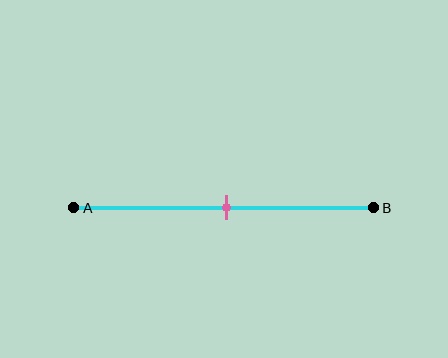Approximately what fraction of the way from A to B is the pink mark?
The pink mark is approximately 50% of the way from A to B.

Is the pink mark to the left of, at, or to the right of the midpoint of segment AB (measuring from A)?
The pink mark is approximately at the midpoint of segment AB.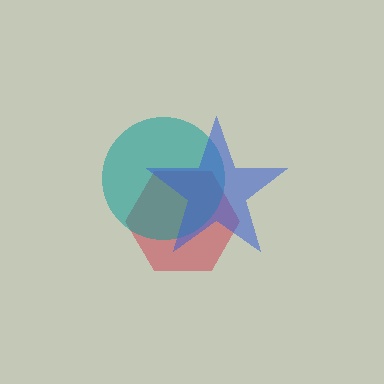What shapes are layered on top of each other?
The layered shapes are: a red hexagon, a teal circle, a blue star.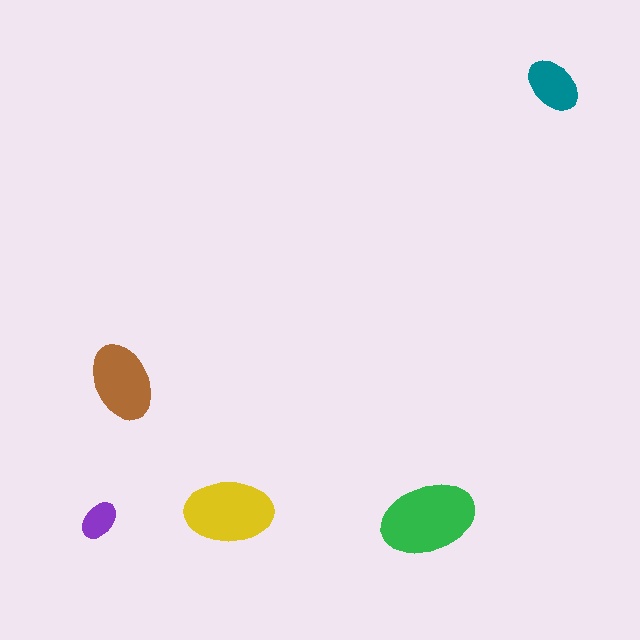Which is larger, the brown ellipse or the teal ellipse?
The brown one.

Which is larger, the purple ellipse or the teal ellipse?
The teal one.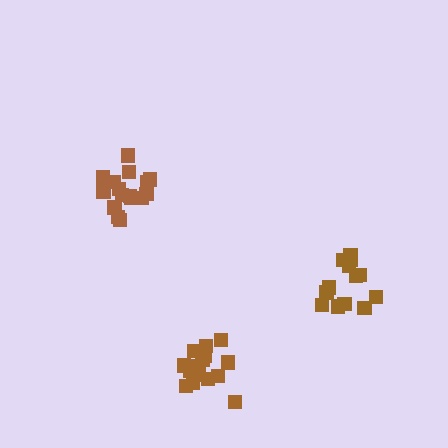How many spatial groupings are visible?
There are 3 spatial groupings.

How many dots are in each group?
Group 1: 16 dots, Group 2: 13 dots, Group 3: 17 dots (46 total).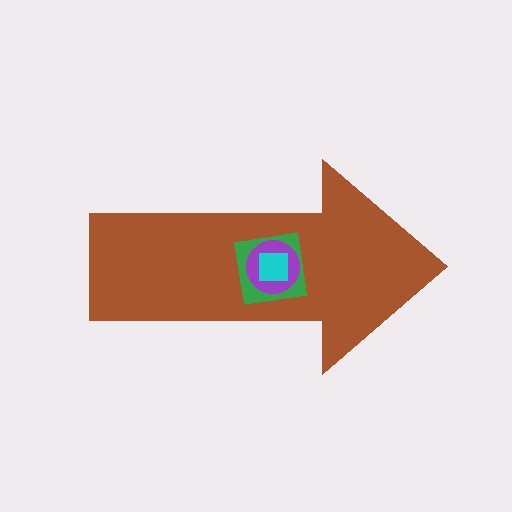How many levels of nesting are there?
4.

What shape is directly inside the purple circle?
The cyan square.